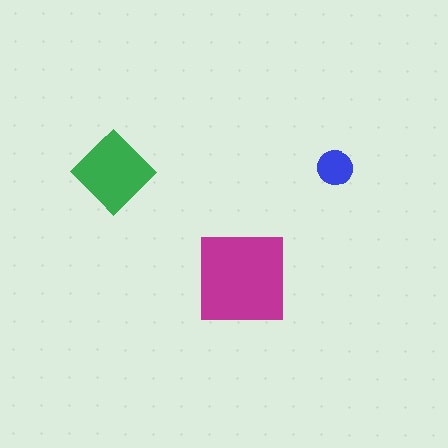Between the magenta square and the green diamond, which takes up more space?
The magenta square.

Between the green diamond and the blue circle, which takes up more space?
The green diamond.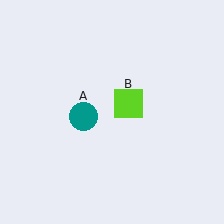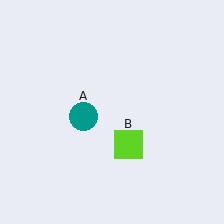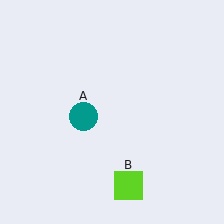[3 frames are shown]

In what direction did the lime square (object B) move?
The lime square (object B) moved down.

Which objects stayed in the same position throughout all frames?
Teal circle (object A) remained stationary.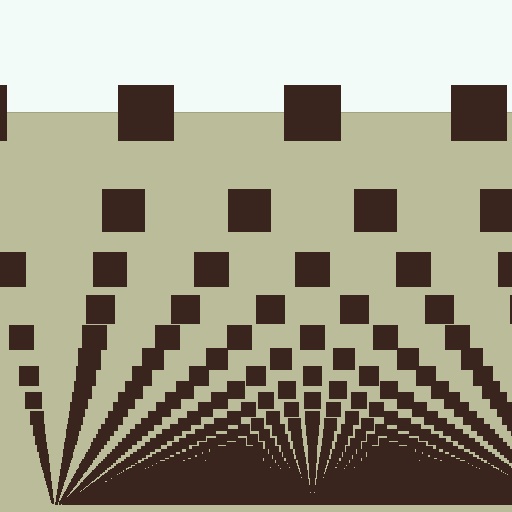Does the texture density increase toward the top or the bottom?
Density increases toward the bottom.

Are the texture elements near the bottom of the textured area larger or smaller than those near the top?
Smaller. The gradient is inverted — elements near the bottom are smaller and denser.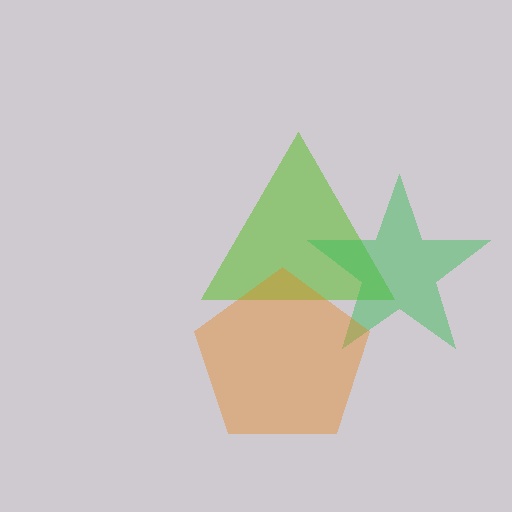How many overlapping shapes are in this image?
There are 3 overlapping shapes in the image.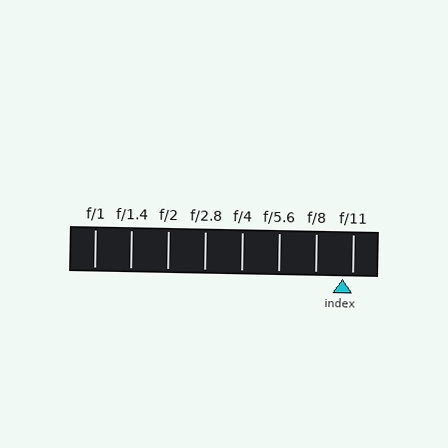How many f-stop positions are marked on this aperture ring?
There are 8 f-stop positions marked.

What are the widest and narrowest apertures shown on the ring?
The widest aperture shown is f/1 and the narrowest is f/11.